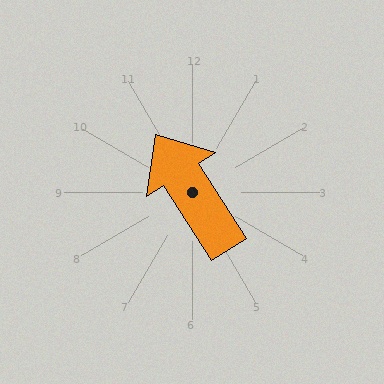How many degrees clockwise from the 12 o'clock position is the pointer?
Approximately 327 degrees.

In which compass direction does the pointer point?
Northwest.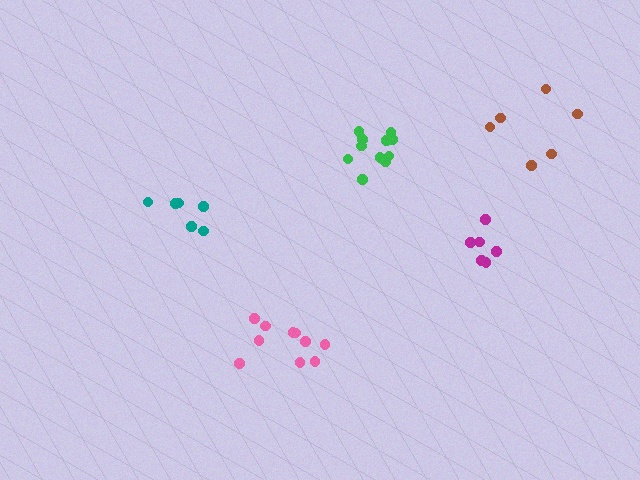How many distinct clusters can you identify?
There are 5 distinct clusters.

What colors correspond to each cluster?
The clusters are colored: pink, green, teal, magenta, brown.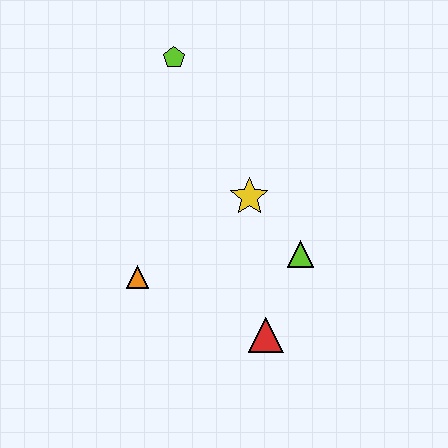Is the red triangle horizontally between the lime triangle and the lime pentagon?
Yes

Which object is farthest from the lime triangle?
The lime pentagon is farthest from the lime triangle.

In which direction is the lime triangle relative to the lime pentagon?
The lime triangle is below the lime pentagon.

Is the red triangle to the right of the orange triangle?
Yes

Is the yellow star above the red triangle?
Yes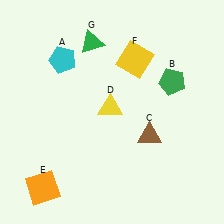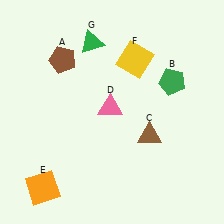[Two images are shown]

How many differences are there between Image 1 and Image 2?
There are 2 differences between the two images.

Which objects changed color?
A changed from cyan to brown. D changed from yellow to pink.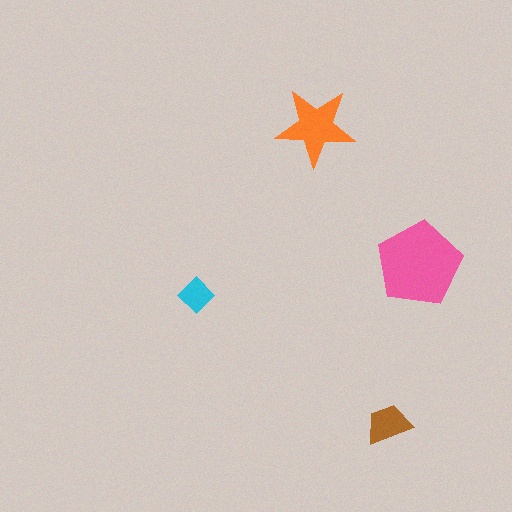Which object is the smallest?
The cyan diamond.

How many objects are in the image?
There are 4 objects in the image.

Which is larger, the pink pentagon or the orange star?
The pink pentagon.